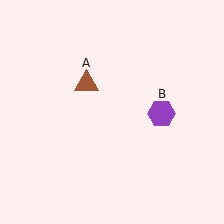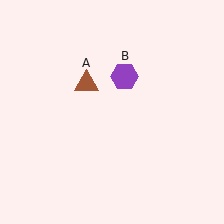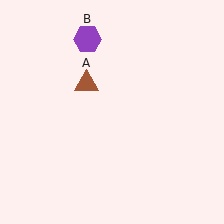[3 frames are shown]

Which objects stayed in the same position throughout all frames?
Brown triangle (object A) remained stationary.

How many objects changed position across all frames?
1 object changed position: purple hexagon (object B).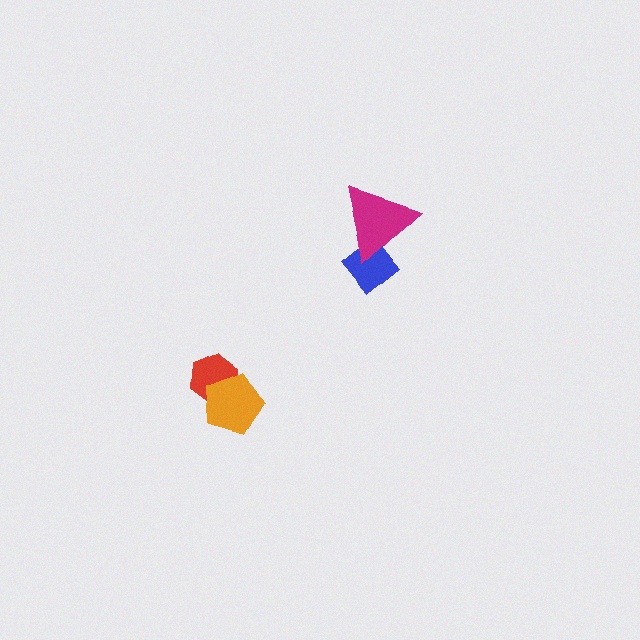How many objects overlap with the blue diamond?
1 object overlaps with the blue diamond.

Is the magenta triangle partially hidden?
No, no other shape covers it.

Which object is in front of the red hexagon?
The orange pentagon is in front of the red hexagon.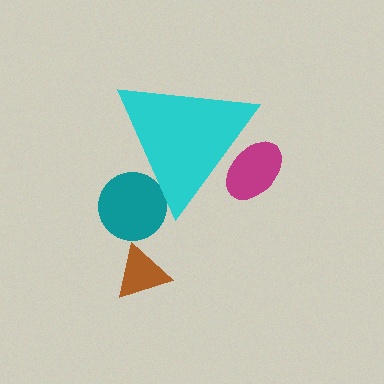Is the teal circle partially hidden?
Yes, the teal circle is partially hidden behind the cyan triangle.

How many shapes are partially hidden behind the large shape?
2 shapes are partially hidden.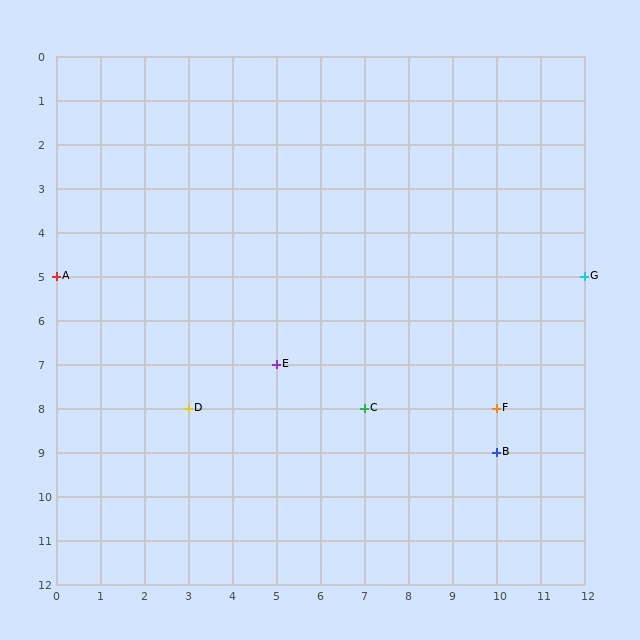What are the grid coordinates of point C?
Point C is at grid coordinates (7, 8).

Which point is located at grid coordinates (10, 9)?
Point B is at (10, 9).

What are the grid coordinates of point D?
Point D is at grid coordinates (3, 8).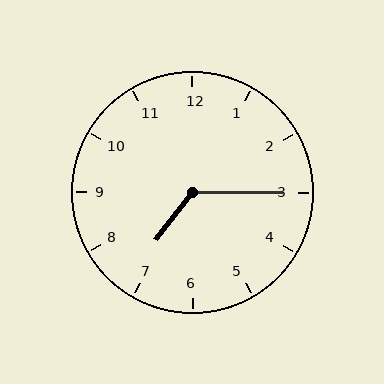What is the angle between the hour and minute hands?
Approximately 128 degrees.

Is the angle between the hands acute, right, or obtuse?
It is obtuse.